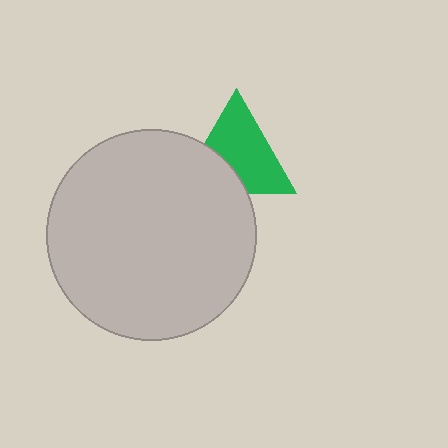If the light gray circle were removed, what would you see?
You would see the complete green triangle.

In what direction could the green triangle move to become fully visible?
The green triangle could move up. That would shift it out from behind the light gray circle entirely.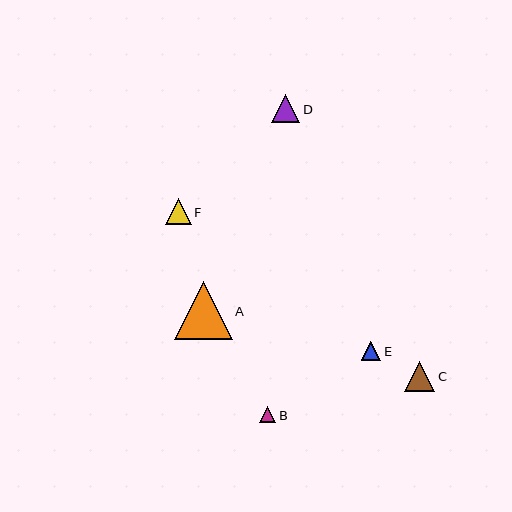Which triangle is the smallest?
Triangle B is the smallest with a size of approximately 16 pixels.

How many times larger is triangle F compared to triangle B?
Triangle F is approximately 1.6 times the size of triangle B.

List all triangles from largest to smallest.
From largest to smallest: A, C, D, F, E, B.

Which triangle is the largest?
Triangle A is the largest with a size of approximately 58 pixels.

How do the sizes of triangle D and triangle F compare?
Triangle D and triangle F are approximately the same size.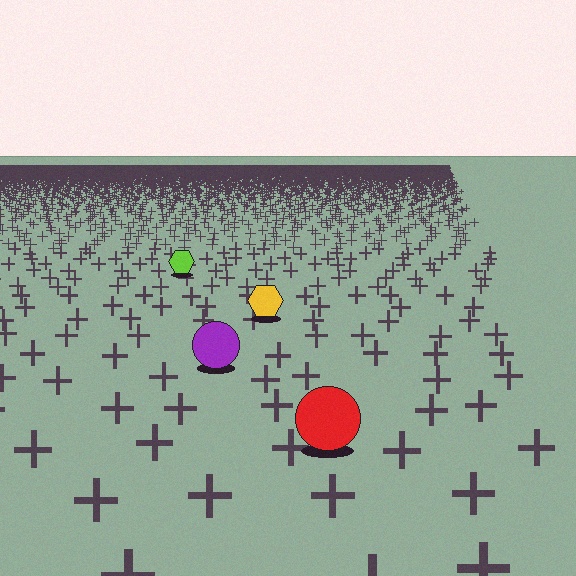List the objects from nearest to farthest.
From nearest to farthest: the red circle, the purple circle, the yellow hexagon, the lime hexagon.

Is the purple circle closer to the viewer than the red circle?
No. The red circle is closer — you can tell from the texture gradient: the ground texture is coarser near it.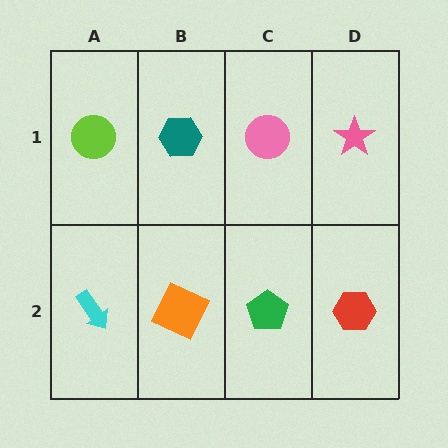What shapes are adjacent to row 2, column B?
A teal hexagon (row 1, column B), a cyan arrow (row 2, column A), a green pentagon (row 2, column C).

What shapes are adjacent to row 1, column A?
A cyan arrow (row 2, column A), a teal hexagon (row 1, column B).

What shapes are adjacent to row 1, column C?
A green pentagon (row 2, column C), a teal hexagon (row 1, column B), a pink star (row 1, column D).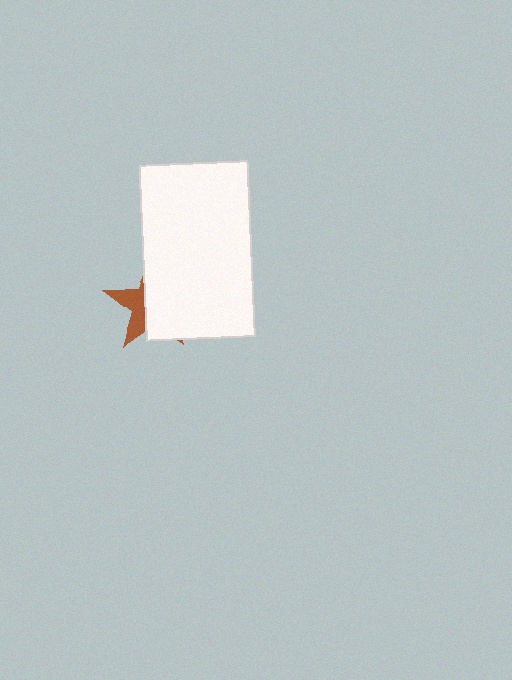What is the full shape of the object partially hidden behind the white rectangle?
The partially hidden object is a brown star.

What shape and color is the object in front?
The object in front is a white rectangle.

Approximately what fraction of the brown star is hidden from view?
Roughly 65% of the brown star is hidden behind the white rectangle.